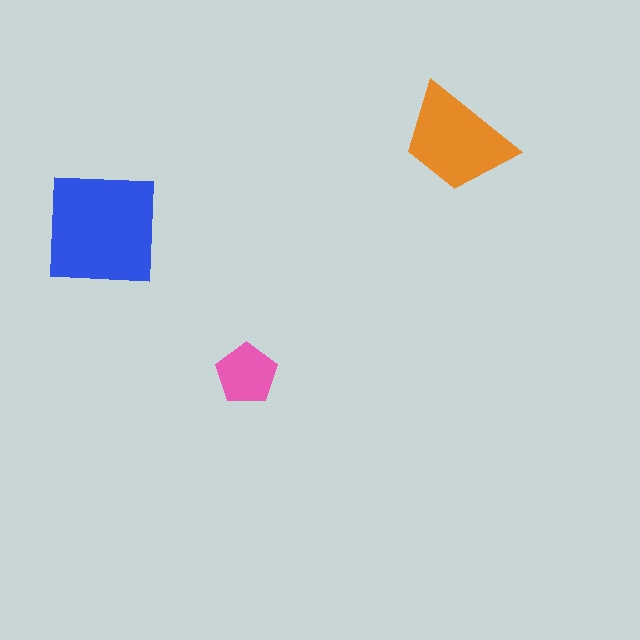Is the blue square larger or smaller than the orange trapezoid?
Larger.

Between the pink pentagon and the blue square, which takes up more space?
The blue square.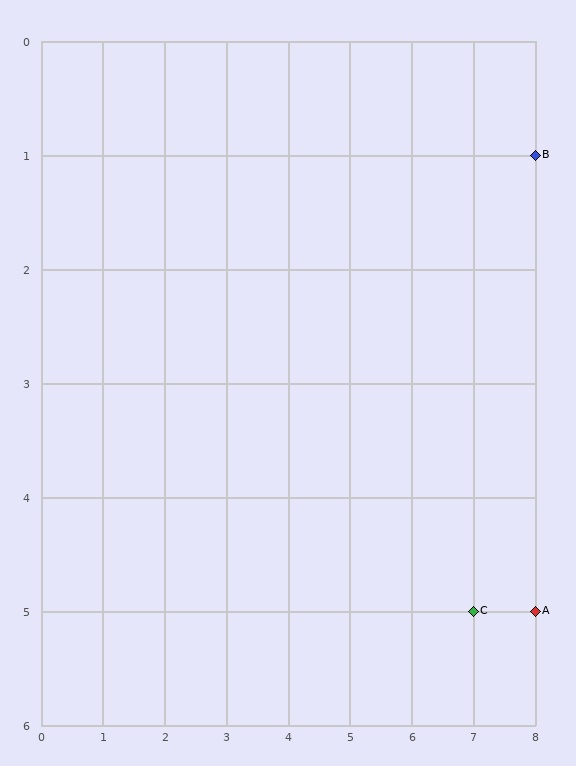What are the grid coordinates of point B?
Point B is at grid coordinates (8, 1).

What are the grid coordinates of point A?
Point A is at grid coordinates (8, 5).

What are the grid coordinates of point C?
Point C is at grid coordinates (7, 5).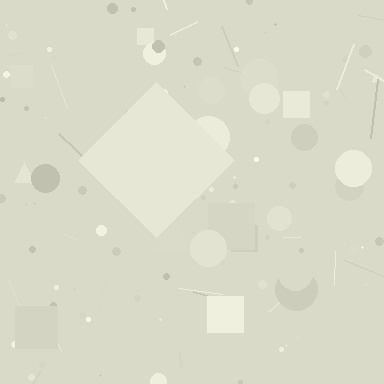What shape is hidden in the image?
A diamond is hidden in the image.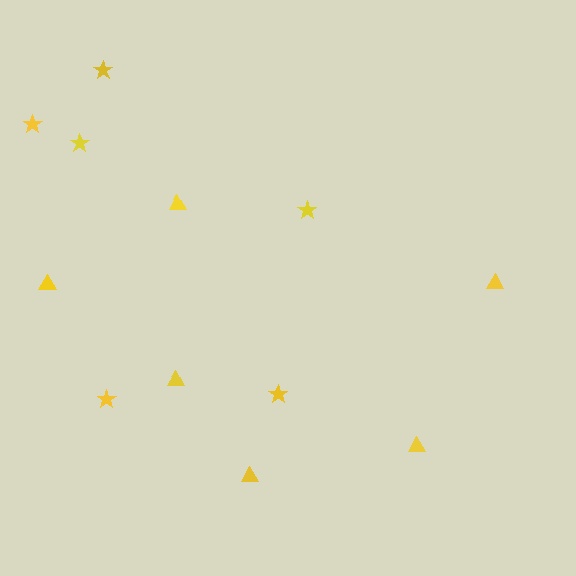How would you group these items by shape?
There are 2 groups: one group of triangles (6) and one group of stars (6).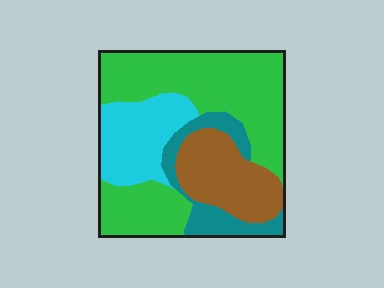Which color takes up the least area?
Teal, at roughly 15%.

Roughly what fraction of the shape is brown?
Brown covers 19% of the shape.